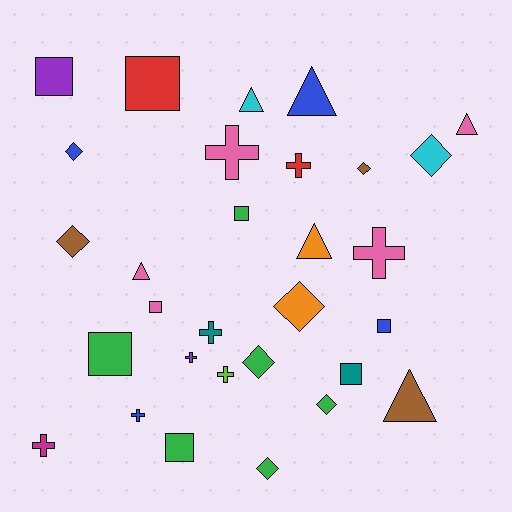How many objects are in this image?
There are 30 objects.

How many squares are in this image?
There are 8 squares.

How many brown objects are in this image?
There are 3 brown objects.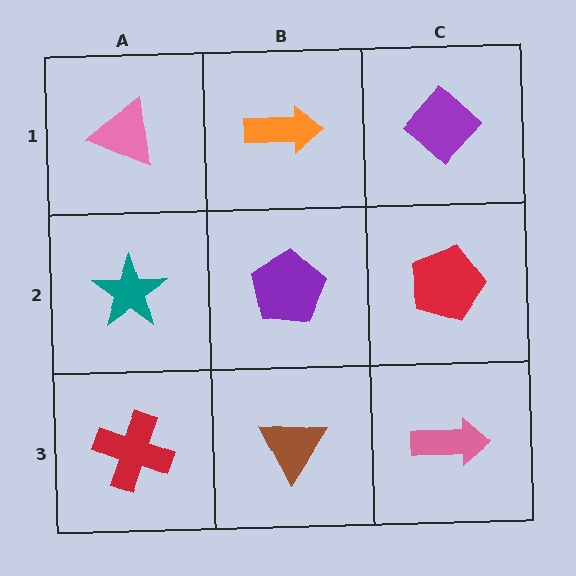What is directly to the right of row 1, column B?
A purple diamond.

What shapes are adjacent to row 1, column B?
A purple pentagon (row 2, column B), a pink triangle (row 1, column A), a purple diamond (row 1, column C).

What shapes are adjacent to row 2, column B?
An orange arrow (row 1, column B), a brown triangle (row 3, column B), a teal star (row 2, column A), a red pentagon (row 2, column C).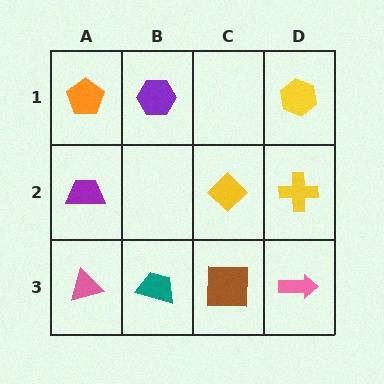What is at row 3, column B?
A teal trapezoid.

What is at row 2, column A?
A purple trapezoid.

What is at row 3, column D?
A pink arrow.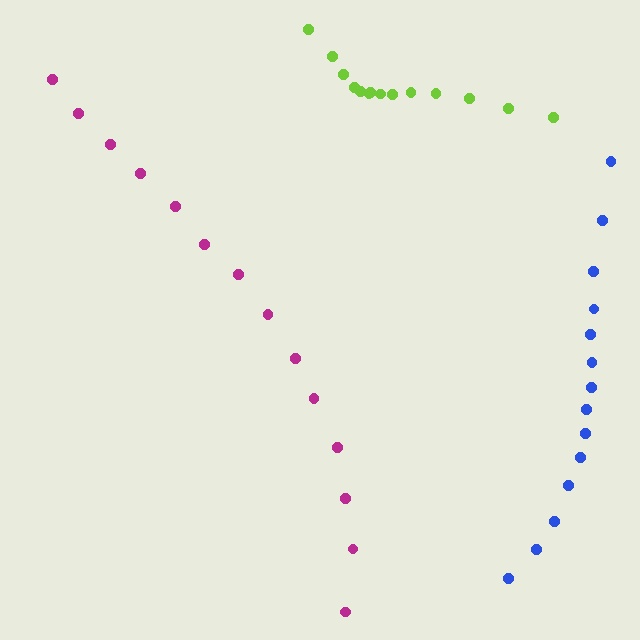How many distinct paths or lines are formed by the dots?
There are 3 distinct paths.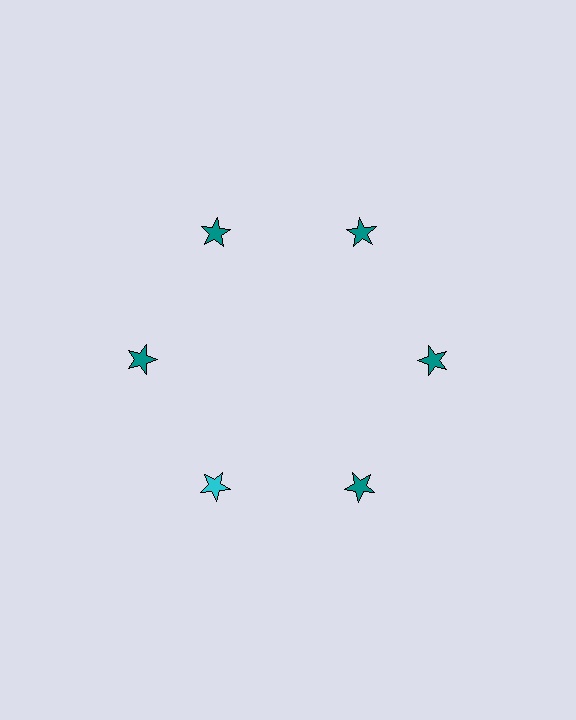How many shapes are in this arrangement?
There are 6 shapes arranged in a ring pattern.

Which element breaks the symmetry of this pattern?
The cyan star at roughly the 7 o'clock position breaks the symmetry. All other shapes are teal stars.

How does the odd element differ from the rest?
It has a different color: cyan instead of teal.